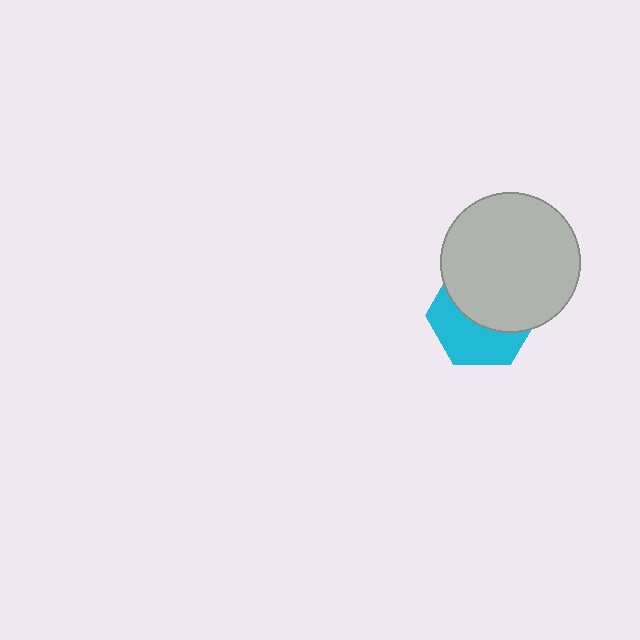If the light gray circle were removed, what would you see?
You would see the complete cyan hexagon.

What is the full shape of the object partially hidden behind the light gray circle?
The partially hidden object is a cyan hexagon.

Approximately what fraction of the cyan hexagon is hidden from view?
Roughly 55% of the cyan hexagon is hidden behind the light gray circle.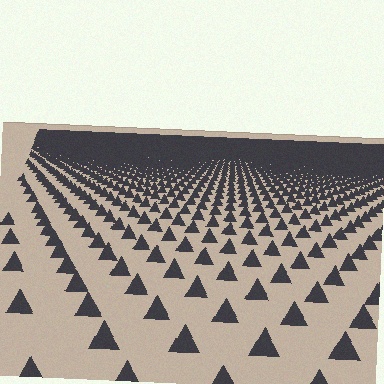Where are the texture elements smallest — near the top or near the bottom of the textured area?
Near the top.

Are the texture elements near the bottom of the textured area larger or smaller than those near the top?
Larger. Near the bottom, elements are closer to the viewer and appear at a bigger on-screen size.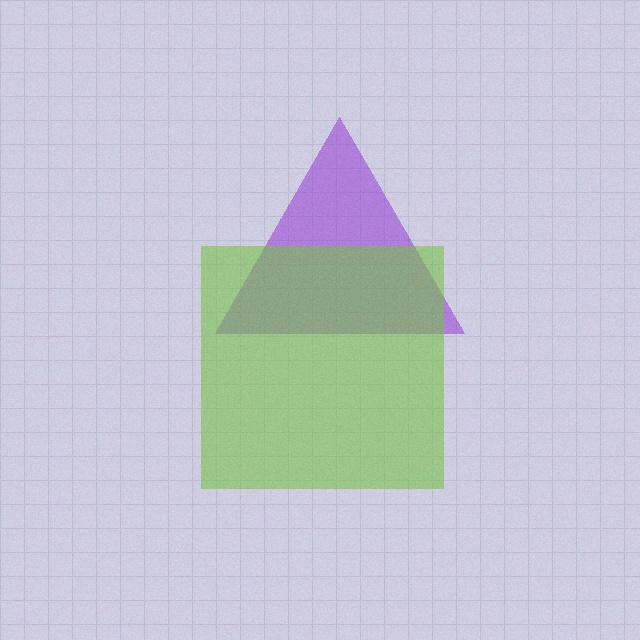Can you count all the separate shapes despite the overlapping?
Yes, there are 2 separate shapes.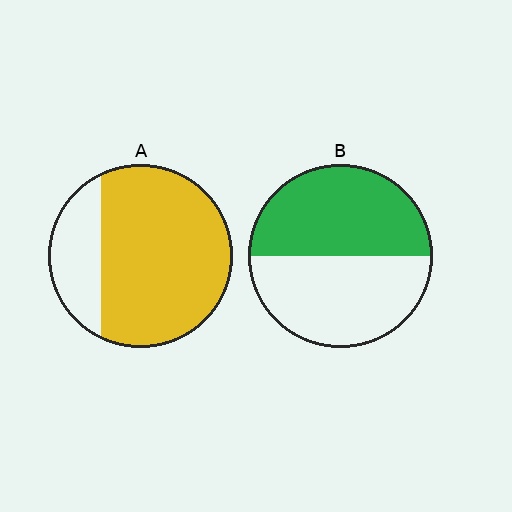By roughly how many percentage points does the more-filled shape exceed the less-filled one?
By roughly 25 percentage points (A over B).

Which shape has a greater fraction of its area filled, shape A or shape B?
Shape A.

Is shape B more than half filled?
Roughly half.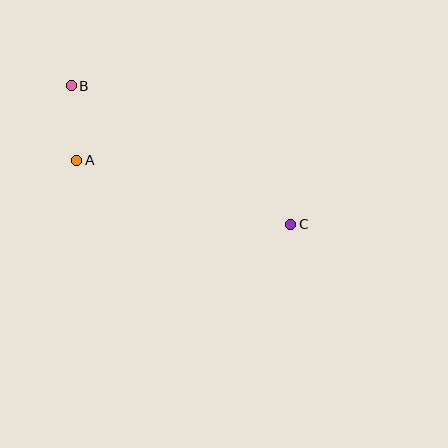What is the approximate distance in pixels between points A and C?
The distance between A and C is approximately 224 pixels.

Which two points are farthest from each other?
Points B and C are farthest from each other.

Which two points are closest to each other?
Points A and B are closest to each other.